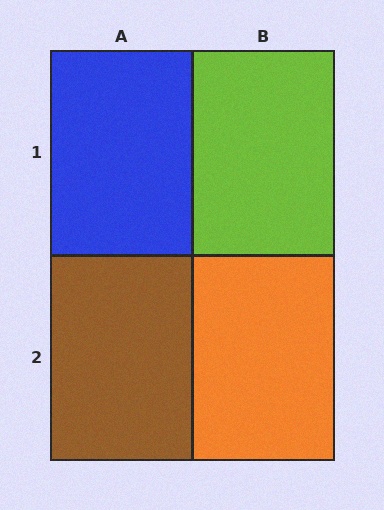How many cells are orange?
1 cell is orange.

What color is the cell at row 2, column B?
Orange.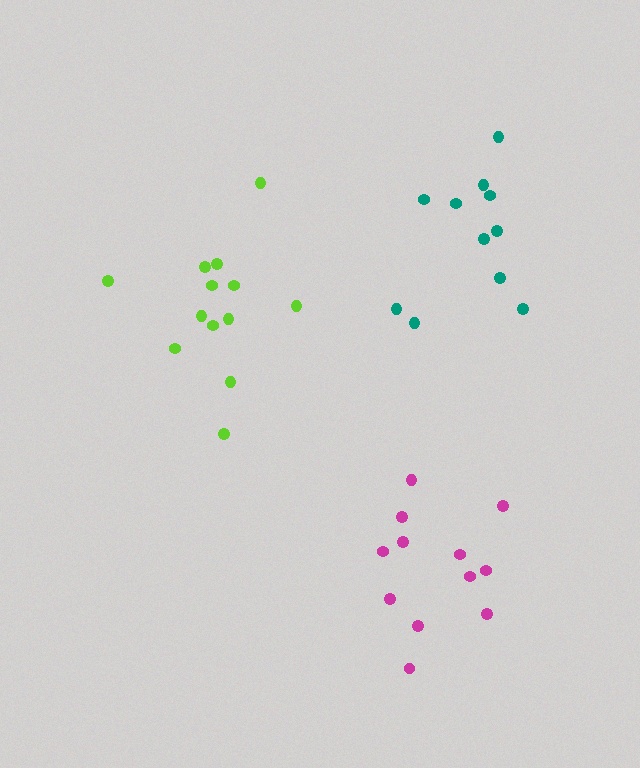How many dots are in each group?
Group 1: 13 dots, Group 2: 11 dots, Group 3: 12 dots (36 total).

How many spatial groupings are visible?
There are 3 spatial groupings.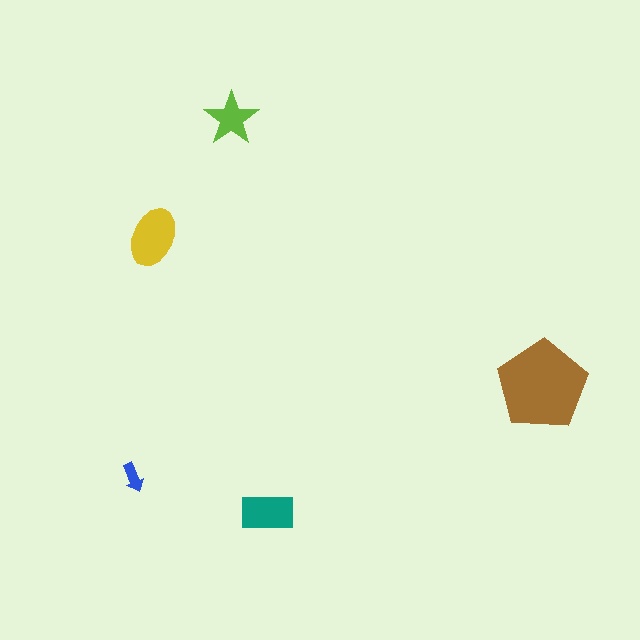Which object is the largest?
The brown pentagon.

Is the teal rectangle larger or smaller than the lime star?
Larger.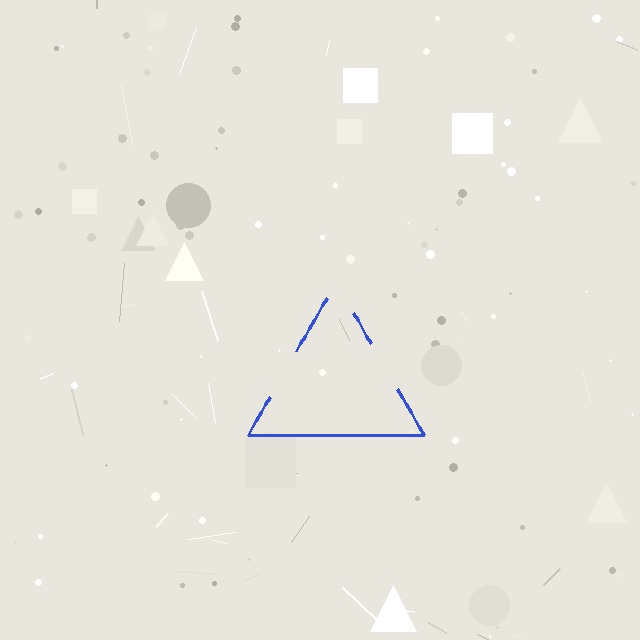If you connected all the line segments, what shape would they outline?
They would outline a triangle.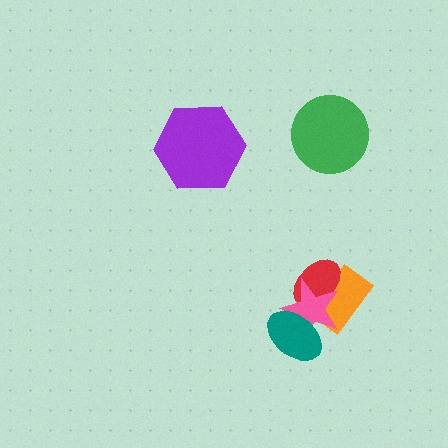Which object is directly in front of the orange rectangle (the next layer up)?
The red ellipse is directly in front of the orange rectangle.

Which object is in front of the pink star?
The teal ellipse is in front of the pink star.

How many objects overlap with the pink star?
3 objects overlap with the pink star.